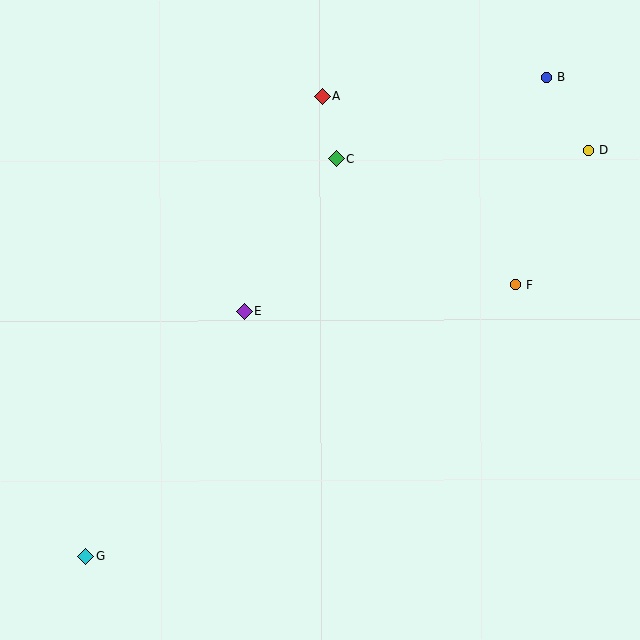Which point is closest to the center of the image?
Point E at (244, 312) is closest to the center.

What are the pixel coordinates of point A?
Point A is at (322, 96).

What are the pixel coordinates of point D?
Point D is at (589, 150).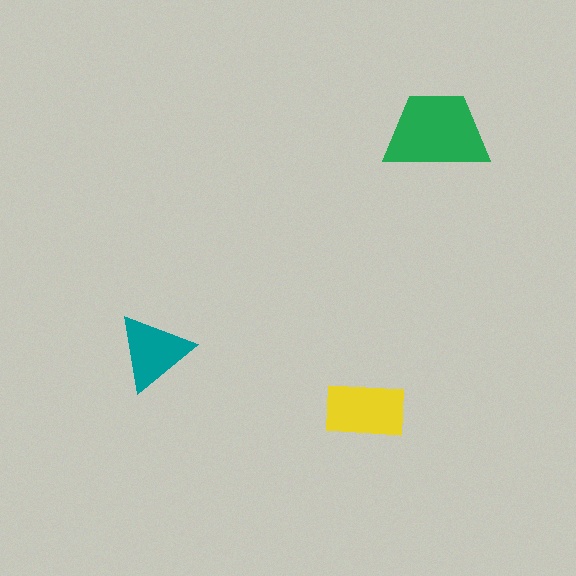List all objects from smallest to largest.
The teal triangle, the yellow rectangle, the green trapezoid.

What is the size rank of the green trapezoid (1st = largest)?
1st.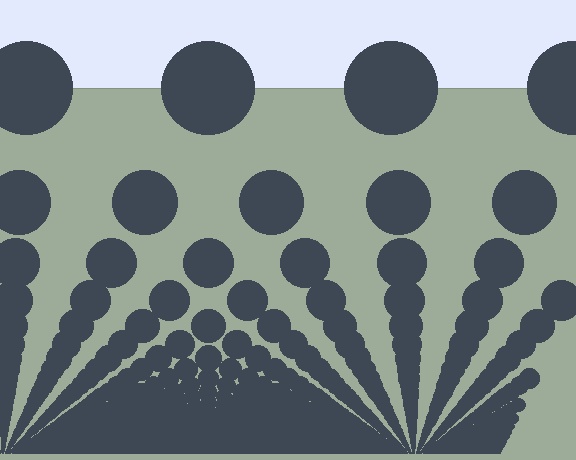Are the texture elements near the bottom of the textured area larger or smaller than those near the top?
Smaller. The gradient is inverted — elements near the bottom are smaller and denser.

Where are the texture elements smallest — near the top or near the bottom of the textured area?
Near the bottom.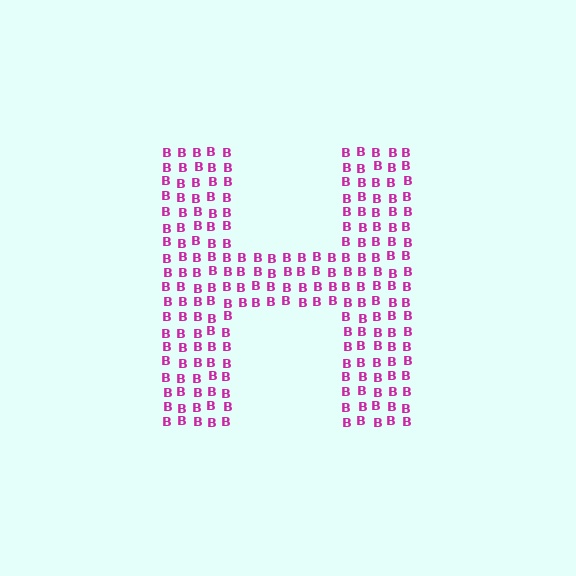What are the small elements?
The small elements are letter B's.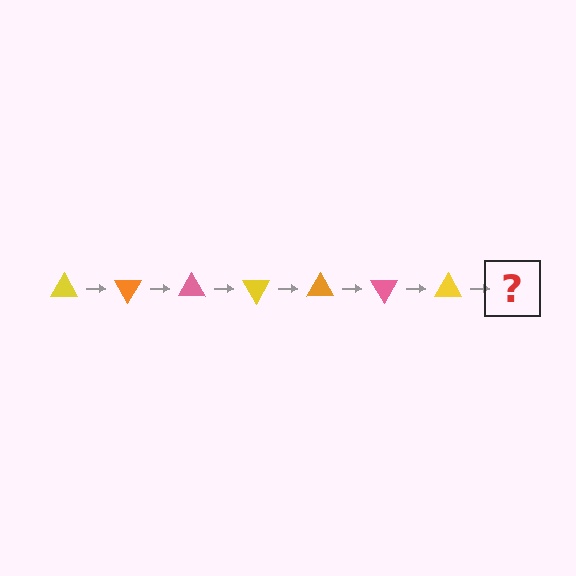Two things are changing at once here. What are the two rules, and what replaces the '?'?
The two rules are that it rotates 60 degrees each step and the color cycles through yellow, orange, and pink. The '?' should be an orange triangle, rotated 420 degrees from the start.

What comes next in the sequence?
The next element should be an orange triangle, rotated 420 degrees from the start.